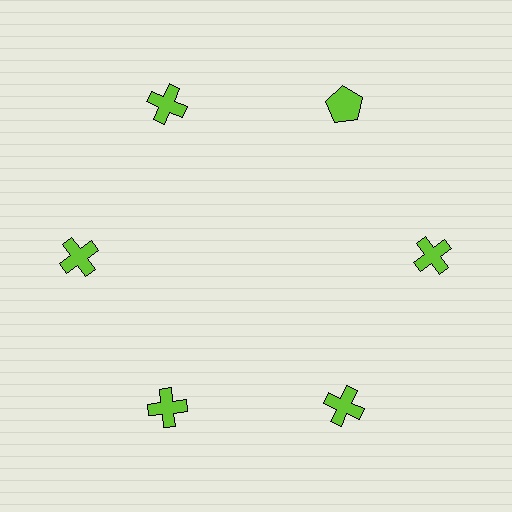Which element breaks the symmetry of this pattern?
The lime pentagon at roughly the 1 o'clock position breaks the symmetry. All other shapes are lime crosses.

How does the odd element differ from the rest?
It has a different shape: pentagon instead of cross.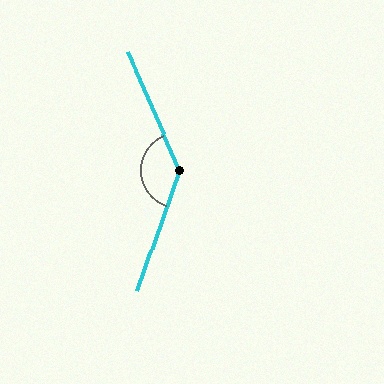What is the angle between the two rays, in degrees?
Approximately 137 degrees.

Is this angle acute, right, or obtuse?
It is obtuse.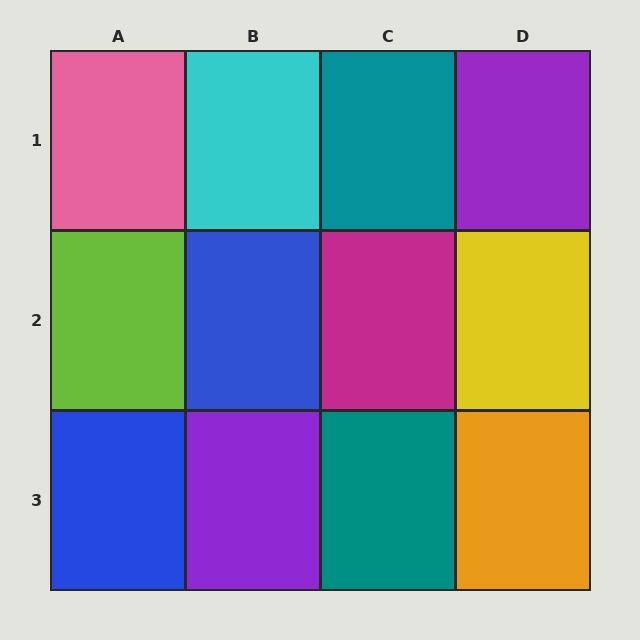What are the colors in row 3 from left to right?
Blue, purple, teal, orange.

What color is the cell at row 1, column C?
Teal.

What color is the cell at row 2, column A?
Lime.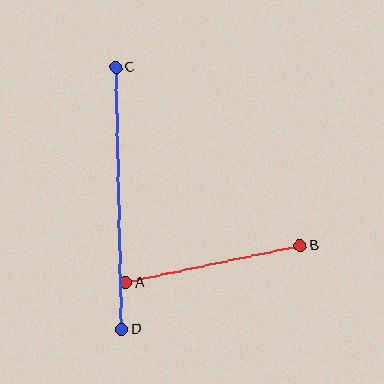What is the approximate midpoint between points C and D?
The midpoint is at approximately (119, 198) pixels.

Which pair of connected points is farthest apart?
Points C and D are farthest apart.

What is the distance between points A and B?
The distance is approximately 179 pixels.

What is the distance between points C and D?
The distance is approximately 262 pixels.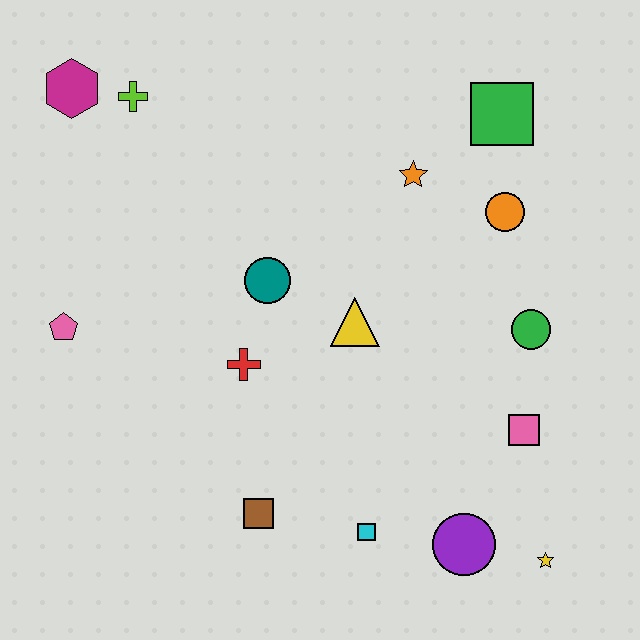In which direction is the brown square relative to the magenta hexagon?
The brown square is below the magenta hexagon.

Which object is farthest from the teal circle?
The yellow star is farthest from the teal circle.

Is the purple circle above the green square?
No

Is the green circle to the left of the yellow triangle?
No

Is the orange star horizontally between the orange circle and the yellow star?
No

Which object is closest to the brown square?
The cyan square is closest to the brown square.